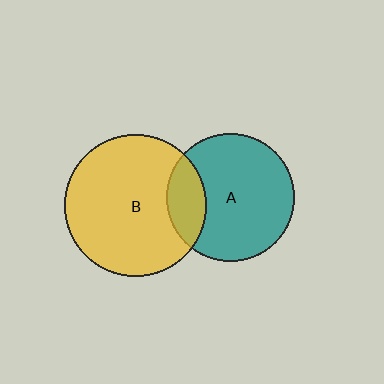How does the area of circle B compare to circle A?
Approximately 1.2 times.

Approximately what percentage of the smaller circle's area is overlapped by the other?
Approximately 20%.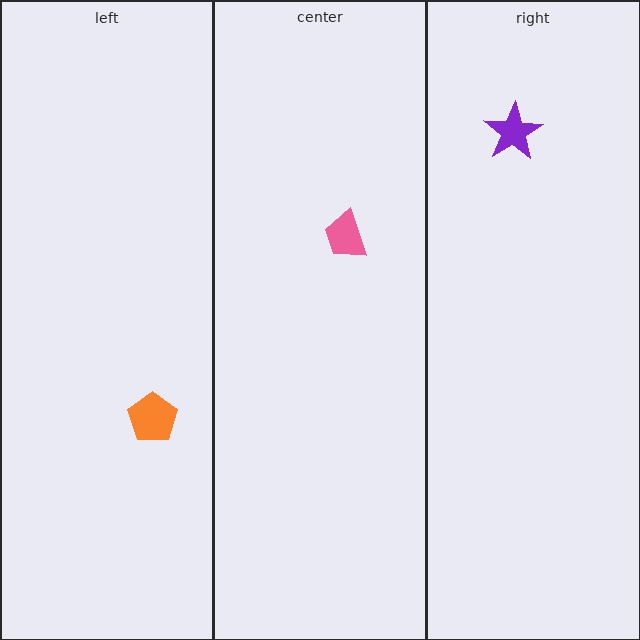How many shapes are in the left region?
1.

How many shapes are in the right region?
1.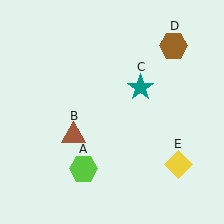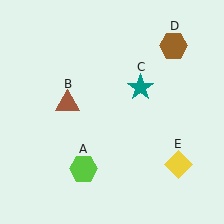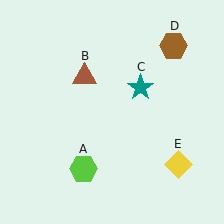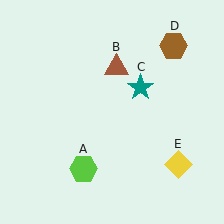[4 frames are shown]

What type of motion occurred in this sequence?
The brown triangle (object B) rotated clockwise around the center of the scene.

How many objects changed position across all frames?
1 object changed position: brown triangle (object B).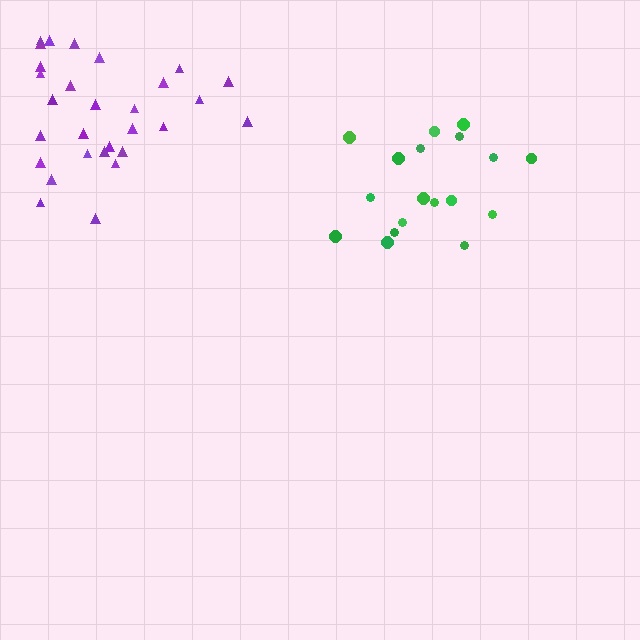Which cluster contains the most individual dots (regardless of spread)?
Purple (30).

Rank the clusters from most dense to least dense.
purple, green.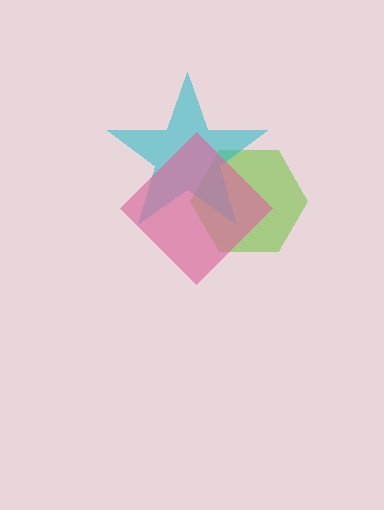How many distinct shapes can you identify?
There are 3 distinct shapes: a lime hexagon, a cyan star, a pink diamond.